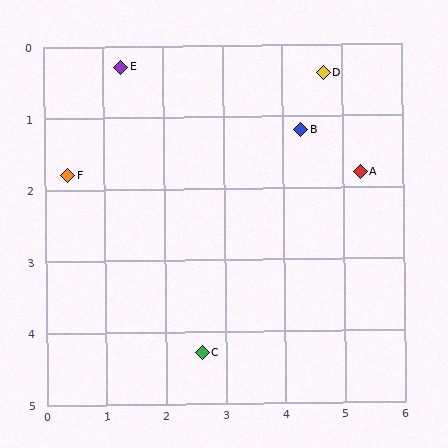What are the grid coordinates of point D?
Point D is at approximately (4.7, 0.4).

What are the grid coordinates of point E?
Point E is at approximately (1.3, 0.3).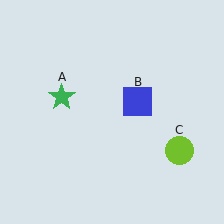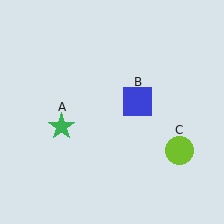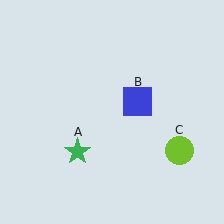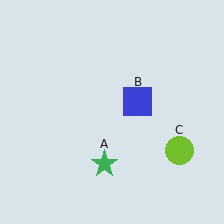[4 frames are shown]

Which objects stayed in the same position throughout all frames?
Blue square (object B) and lime circle (object C) remained stationary.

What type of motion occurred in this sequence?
The green star (object A) rotated counterclockwise around the center of the scene.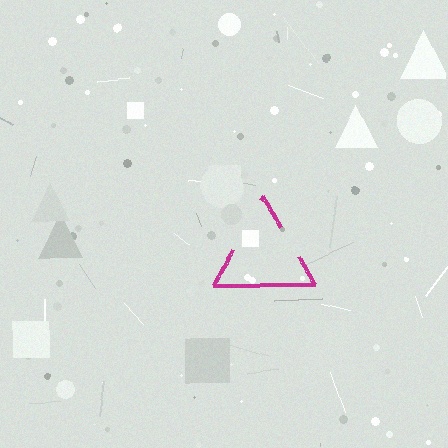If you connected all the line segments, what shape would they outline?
They would outline a triangle.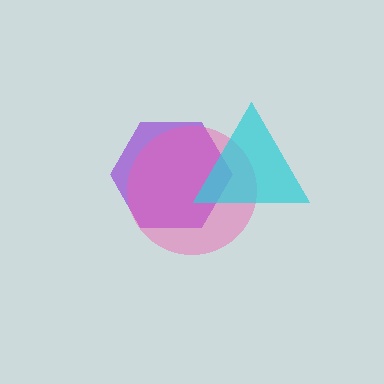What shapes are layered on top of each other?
The layered shapes are: a purple hexagon, a pink circle, a cyan triangle.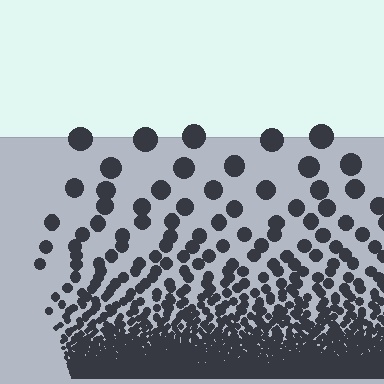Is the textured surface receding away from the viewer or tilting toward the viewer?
The surface appears to tilt toward the viewer. Texture elements get larger and sparser toward the top.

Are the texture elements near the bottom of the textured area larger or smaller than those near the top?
Smaller. The gradient is inverted — elements near the bottom are smaller and denser.